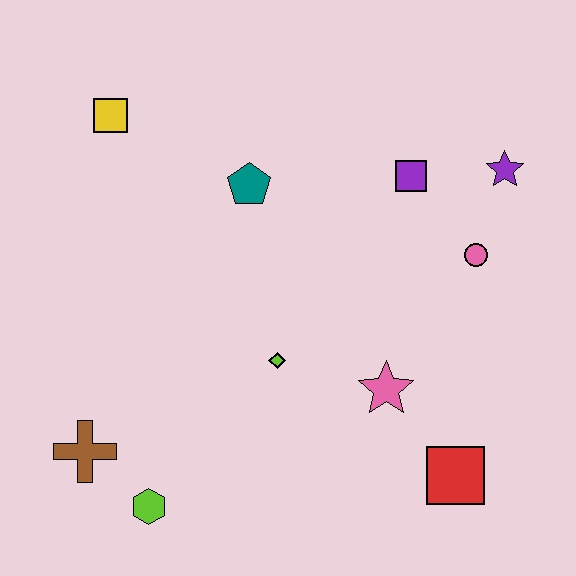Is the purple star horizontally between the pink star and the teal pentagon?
No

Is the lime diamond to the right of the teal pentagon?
Yes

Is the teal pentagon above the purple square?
No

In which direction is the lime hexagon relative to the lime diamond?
The lime hexagon is below the lime diamond.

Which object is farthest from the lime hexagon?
The purple star is farthest from the lime hexagon.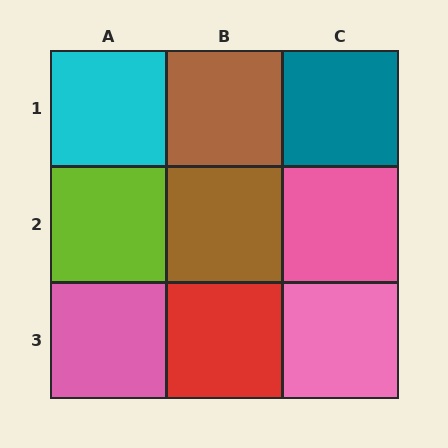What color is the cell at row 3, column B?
Red.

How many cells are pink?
3 cells are pink.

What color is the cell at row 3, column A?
Pink.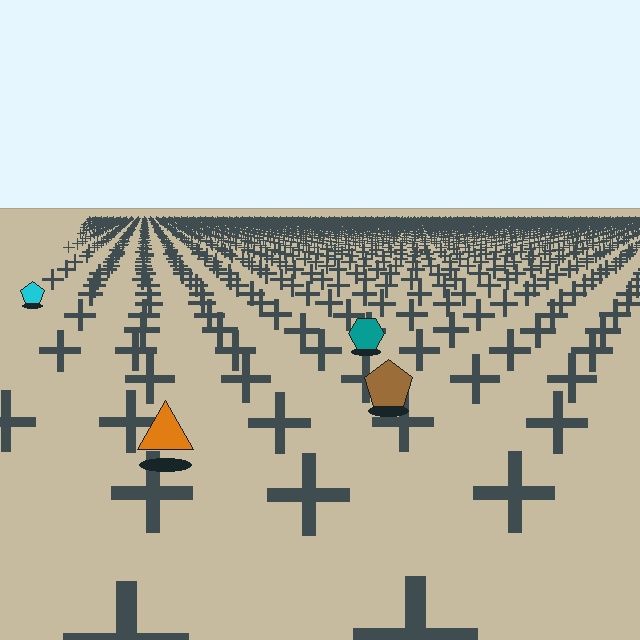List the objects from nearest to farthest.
From nearest to farthest: the orange triangle, the brown pentagon, the teal hexagon, the cyan pentagon.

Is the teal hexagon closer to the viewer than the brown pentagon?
No. The brown pentagon is closer — you can tell from the texture gradient: the ground texture is coarser near it.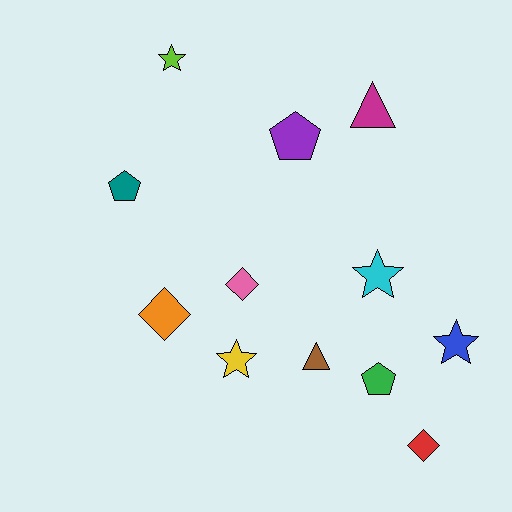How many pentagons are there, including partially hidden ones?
There are 3 pentagons.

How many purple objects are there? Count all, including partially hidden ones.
There is 1 purple object.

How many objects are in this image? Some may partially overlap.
There are 12 objects.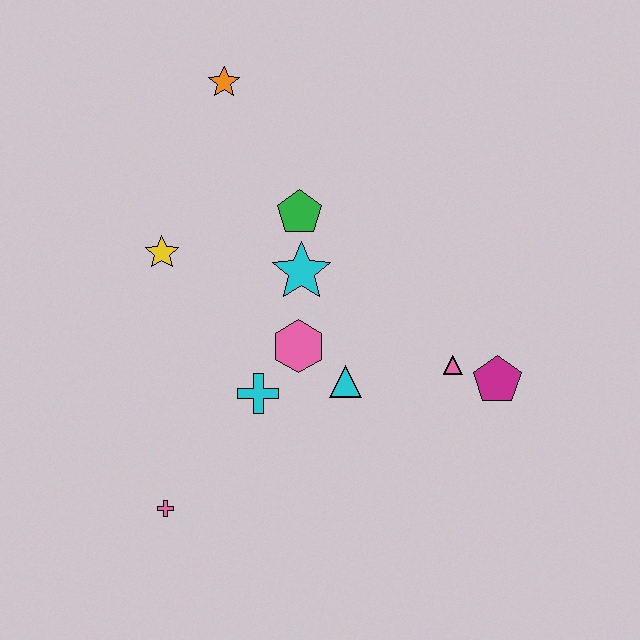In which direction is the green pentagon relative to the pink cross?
The green pentagon is above the pink cross.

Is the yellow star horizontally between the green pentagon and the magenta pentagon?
No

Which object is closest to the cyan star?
The green pentagon is closest to the cyan star.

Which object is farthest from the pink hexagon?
The orange star is farthest from the pink hexagon.